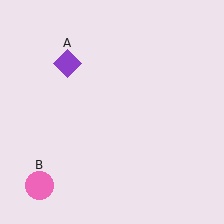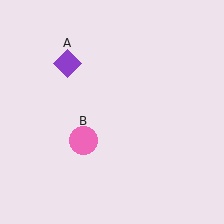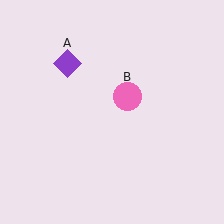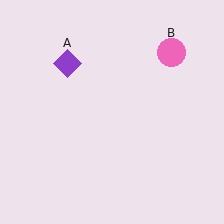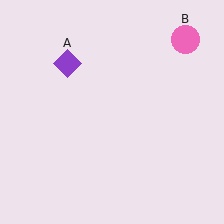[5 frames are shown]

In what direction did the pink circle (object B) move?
The pink circle (object B) moved up and to the right.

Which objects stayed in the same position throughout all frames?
Purple diamond (object A) remained stationary.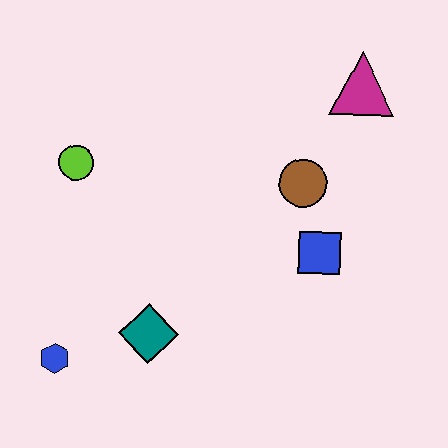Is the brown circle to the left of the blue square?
Yes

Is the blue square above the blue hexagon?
Yes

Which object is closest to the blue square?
The brown circle is closest to the blue square.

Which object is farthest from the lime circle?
The magenta triangle is farthest from the lime circle.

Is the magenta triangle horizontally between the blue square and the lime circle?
No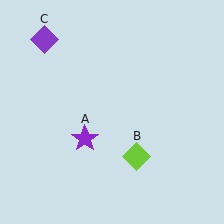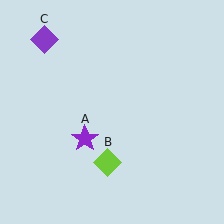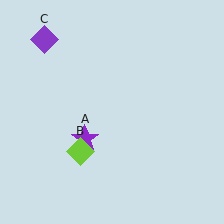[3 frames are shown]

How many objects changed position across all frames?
1 object changed position: lime diamond (object B).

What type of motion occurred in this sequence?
The lime diamond (object B) rotated clockwise around the center of the scene.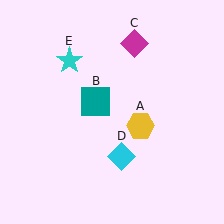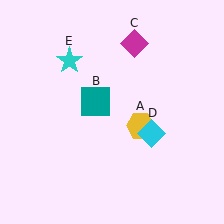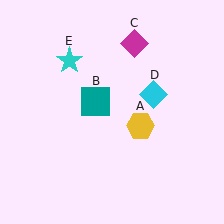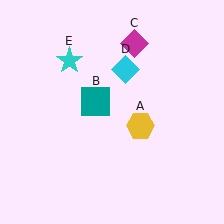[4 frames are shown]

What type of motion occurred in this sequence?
The cyan diamond (object D) rotated counterclockwise around the center of the scene.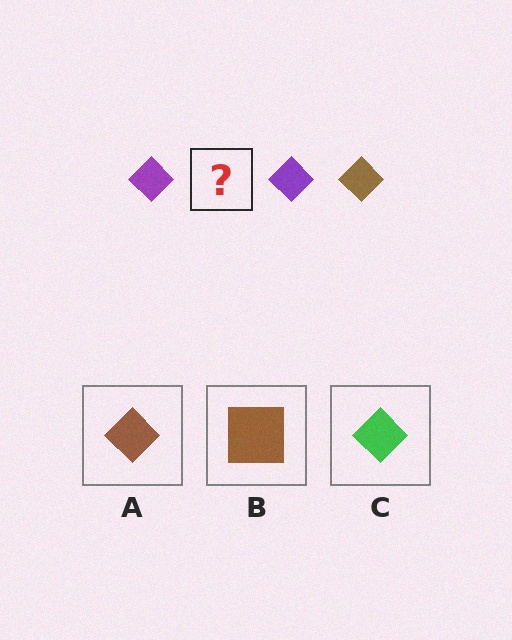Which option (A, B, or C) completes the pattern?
A.